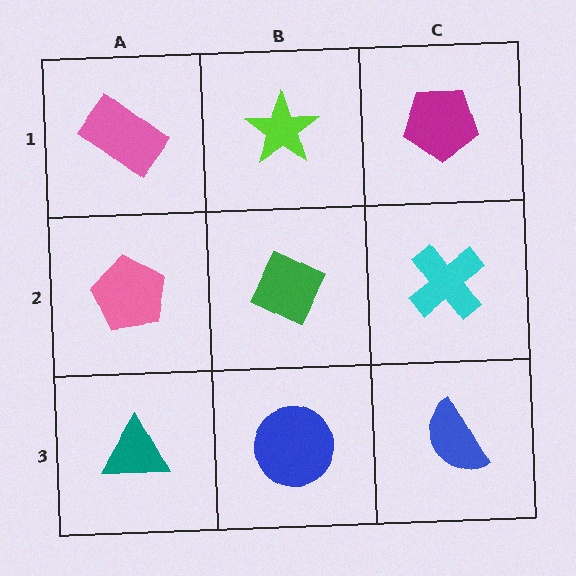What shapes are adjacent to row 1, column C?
A cyan cross (row 2, column C), a lime star (row 1, column B).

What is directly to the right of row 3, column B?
A blue semicircle.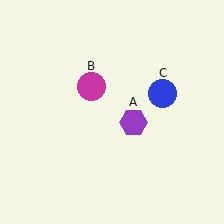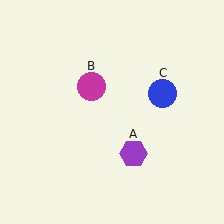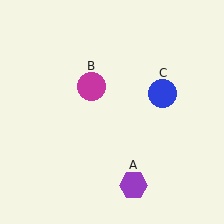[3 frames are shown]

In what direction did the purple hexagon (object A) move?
The purple hexagon (object A) moved down.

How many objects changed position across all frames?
1 object changed position: purple hexagon (object A).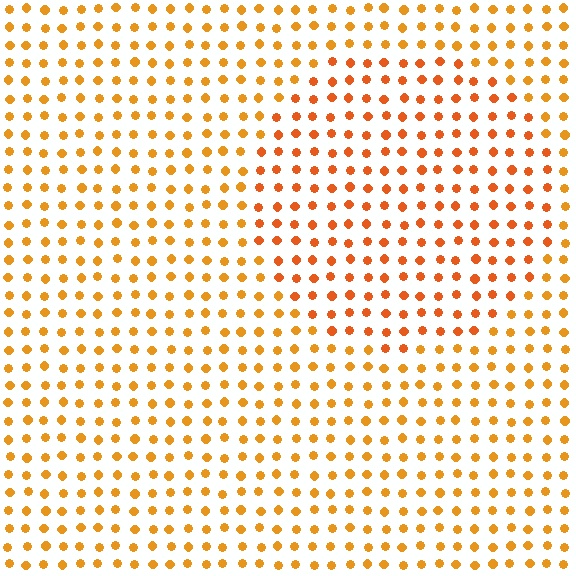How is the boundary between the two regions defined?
The boundary is defined purely by a slight shift in hue (about 17 degrees). Spacing, size, and orientation are identical on both sides.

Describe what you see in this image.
The image is filled with small orange elements in a uniform arrangement. A circle-shaped region is visible where the elements are tinted to a slightly different hue, forming a subtle color boundary.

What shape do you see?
I see a circle.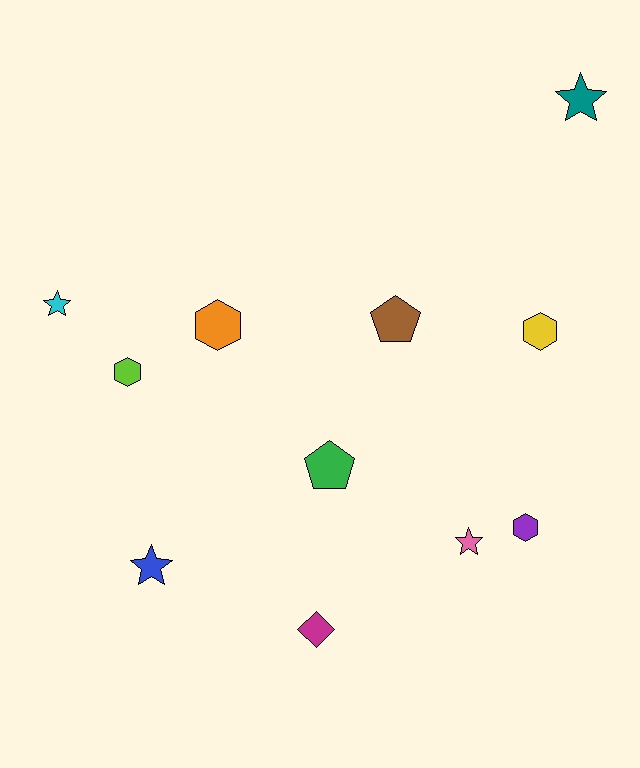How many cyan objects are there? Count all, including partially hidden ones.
There is 1 cyan object.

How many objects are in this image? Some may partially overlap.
There are 11 objects.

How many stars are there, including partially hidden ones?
There are 4 stars.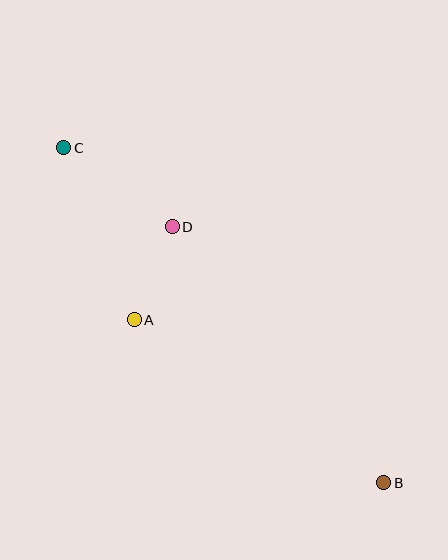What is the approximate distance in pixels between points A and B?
The distance between A and B is approximately 298 pixels.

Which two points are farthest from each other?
Points B and C are farthest from each other.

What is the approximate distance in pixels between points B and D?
The distance between B and D is approximately 332 pixels.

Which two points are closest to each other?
Points A and D are closest to each other.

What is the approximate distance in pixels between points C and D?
The distance between C and D is approximately 134 pixels.